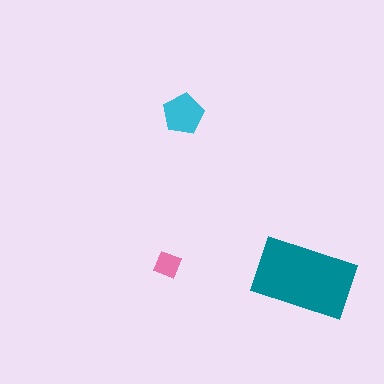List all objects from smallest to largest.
The pink diamond, the cyan pentagon, the teal rectangle.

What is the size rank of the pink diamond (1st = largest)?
3rd.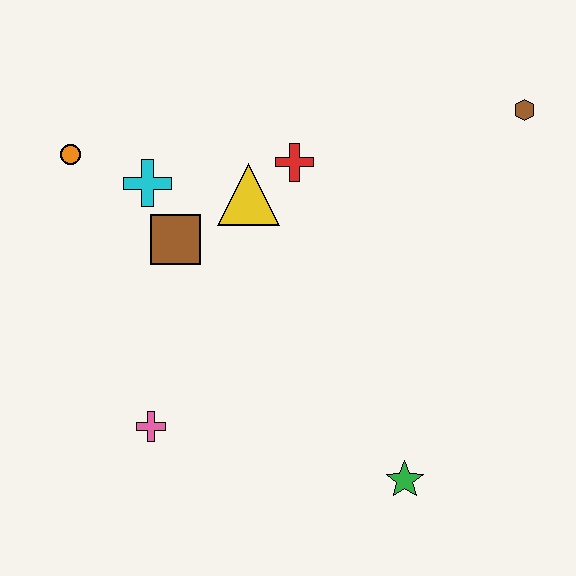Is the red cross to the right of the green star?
No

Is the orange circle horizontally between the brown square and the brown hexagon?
No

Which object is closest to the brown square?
The cyan cross is closest to the brown square.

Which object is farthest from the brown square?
The brown hexagon is farthest from the brown square.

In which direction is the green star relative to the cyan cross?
The green star is below the cyan cross.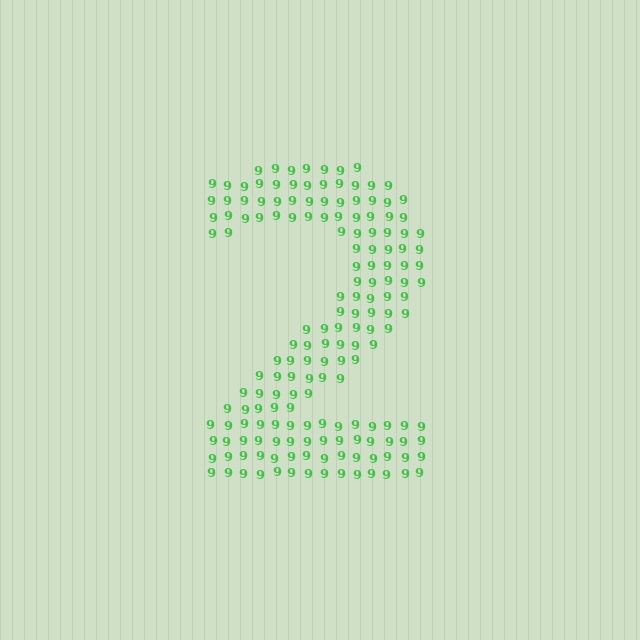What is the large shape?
The large shape is the digit 2.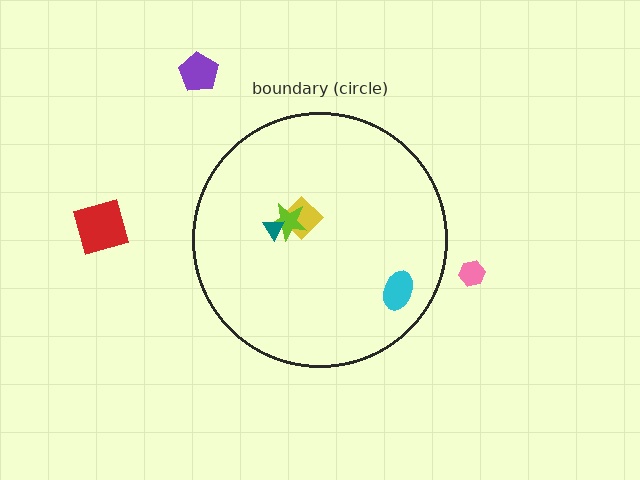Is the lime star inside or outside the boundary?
Inside.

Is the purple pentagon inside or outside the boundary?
Outside.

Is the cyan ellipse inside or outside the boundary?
Inside.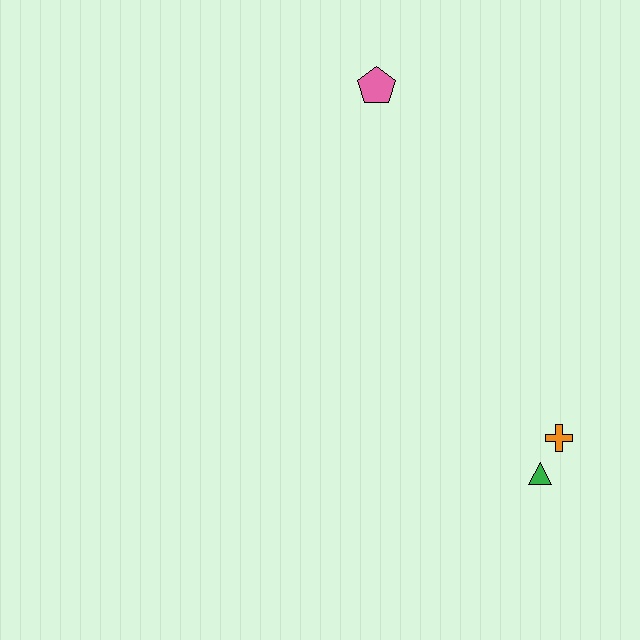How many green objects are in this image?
There is 1 green object.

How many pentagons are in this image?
There is 1 pentagon.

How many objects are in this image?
There are 3 objects.